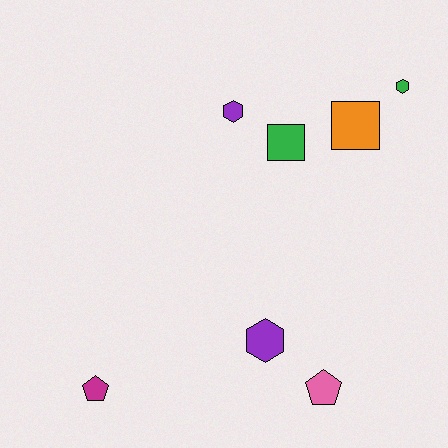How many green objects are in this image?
There are 2 green objects.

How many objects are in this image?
There are 7 objects.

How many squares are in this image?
There are 2 squares.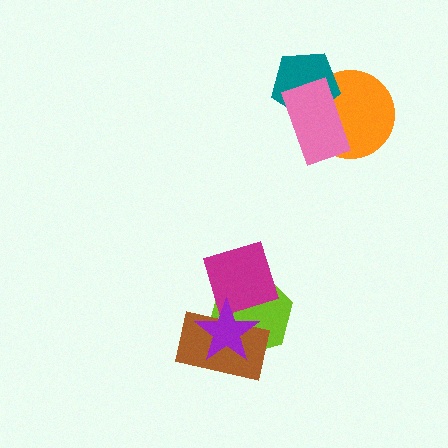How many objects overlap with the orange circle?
2 objects overlap with the orange circle.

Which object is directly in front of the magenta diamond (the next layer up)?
The brown rectangle is directly in front of the magenta diamond.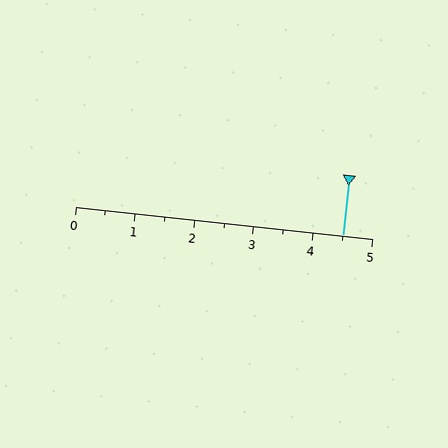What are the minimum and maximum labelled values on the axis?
The axis runs from 0 to 5.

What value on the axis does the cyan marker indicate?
The marker indicates approximately 4.5.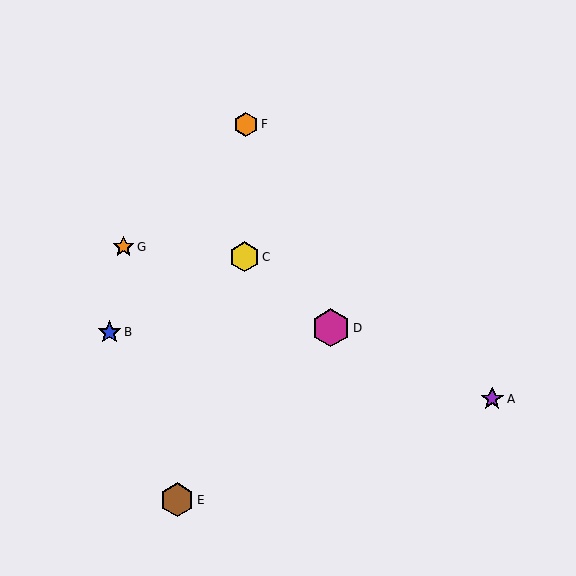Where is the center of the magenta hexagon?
The center of the magenta hexagon is at (331, 328).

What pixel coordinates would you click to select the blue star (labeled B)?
Click at (110, 332) to select the blue star B.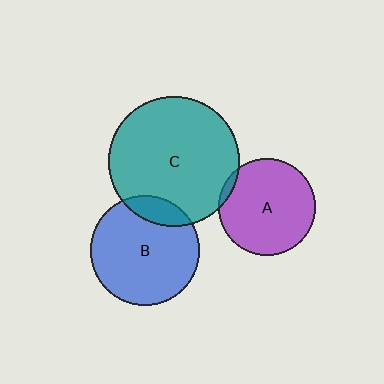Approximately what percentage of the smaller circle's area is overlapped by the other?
Approximately 15%.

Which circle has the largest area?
Circle C (teal).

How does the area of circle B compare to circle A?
Approximately 1.3 times.